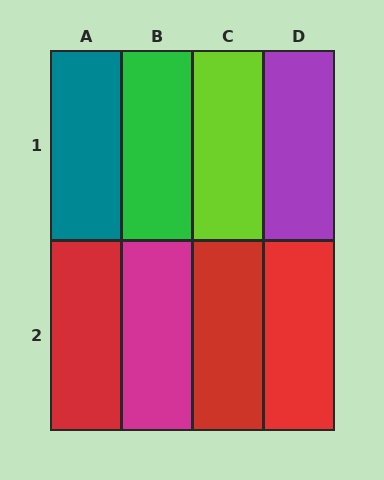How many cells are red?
3 cells are red.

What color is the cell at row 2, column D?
Red.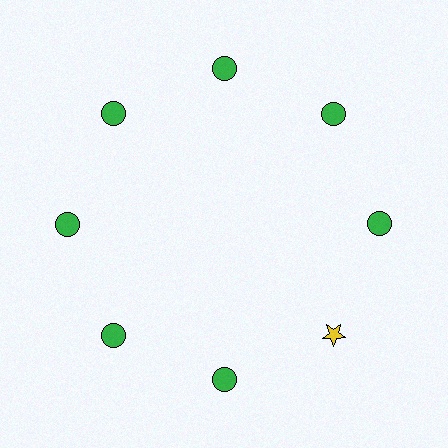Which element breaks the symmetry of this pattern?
The yellow star at roughly the 4 o'clock position breaks the symmetry. All other shapes are green circles.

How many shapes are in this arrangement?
There are 8 shapes arranged in a ring pattern.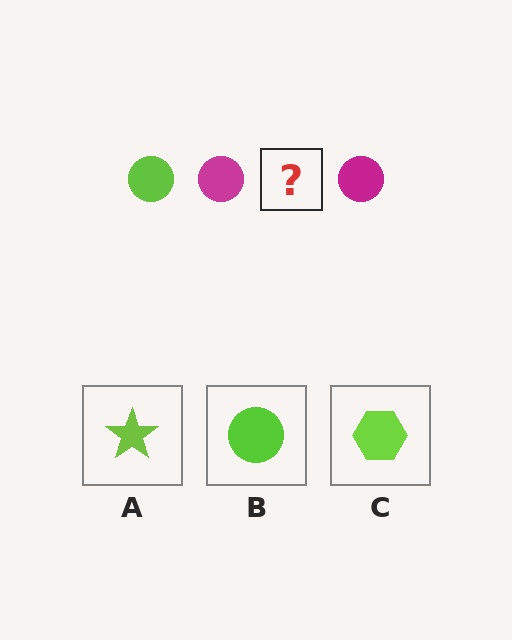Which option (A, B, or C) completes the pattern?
B.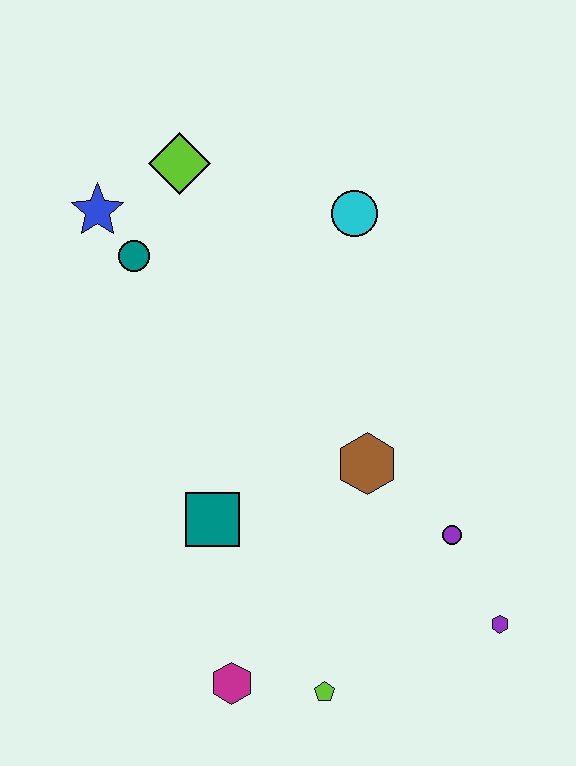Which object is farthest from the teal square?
The lime diamond is farthest from the teal square.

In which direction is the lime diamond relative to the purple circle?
The lime diamond is above the purple circle.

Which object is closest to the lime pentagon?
The magenta hexagon is closest to the lime pentagon.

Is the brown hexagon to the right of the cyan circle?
Yes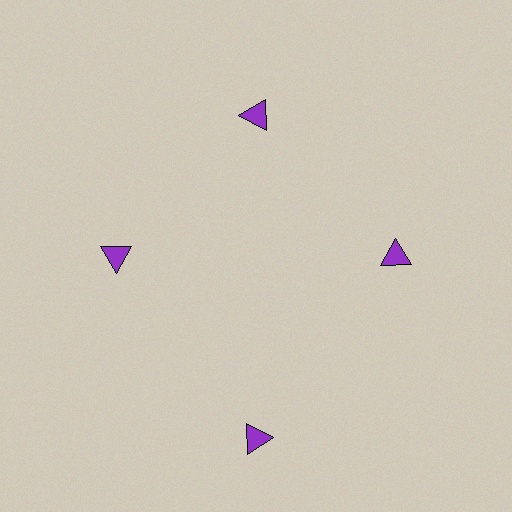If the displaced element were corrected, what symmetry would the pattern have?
It would have 4-fold rotational symmetry — the pattern would map onto itself every 90 degrees.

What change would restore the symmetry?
The symmetry would be restored by moving it inward, back onto the ring so that all 4 triangles sit at equal angles and equal distance from the center.